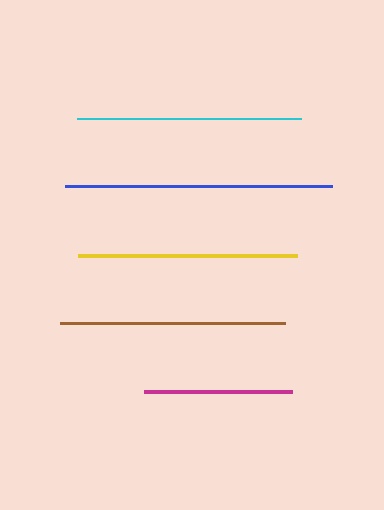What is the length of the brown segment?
The brown segment is approximately 224 pixels long.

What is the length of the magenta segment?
The magenta segment is approximately 147 pixels long.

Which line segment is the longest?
The blue line is the longest at approximately 266 pixels.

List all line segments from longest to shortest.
From longest to shortest: blue, brown, cyan, yellow, magenta.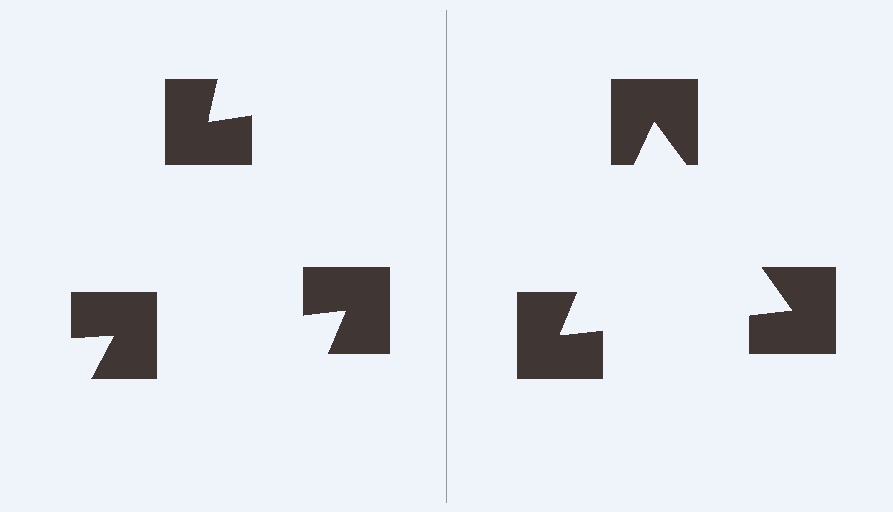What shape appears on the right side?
An illusory triangle.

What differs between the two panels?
The notched squares are positioned identically on both sides; only the wedge orientations differ. On the right they align to a triangle; on the left they are misaligned.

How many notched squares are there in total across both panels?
6 — 3 on each side.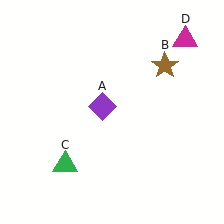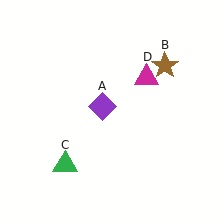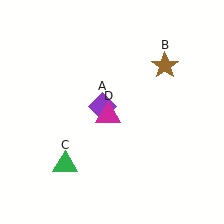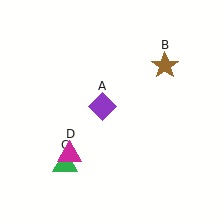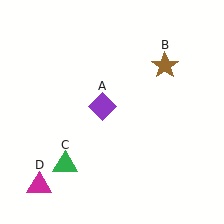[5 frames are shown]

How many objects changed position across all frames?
1 object changed position: magenta triangle (object D).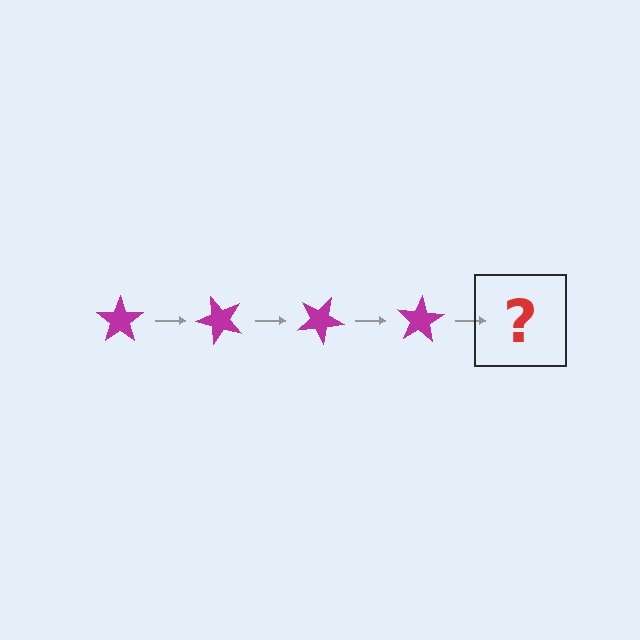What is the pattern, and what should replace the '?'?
The pattern is that the star rotates 50 degrees each step. The '?' should be a magenta star rotated 200 degrees.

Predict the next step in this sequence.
The next step is a magenta star rotated 200 degrees.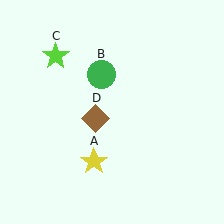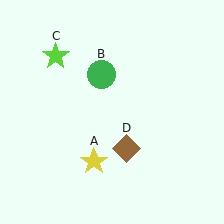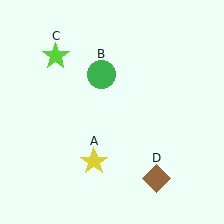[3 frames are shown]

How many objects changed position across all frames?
1 object changed position: brown diamond (object D).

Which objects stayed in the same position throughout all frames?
Yellow star (object A) and green circle (object B) and lime star (object C) remained stationary.